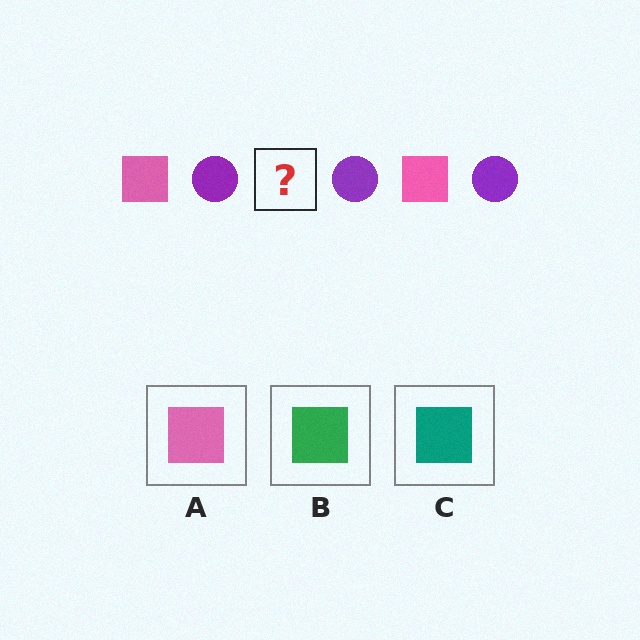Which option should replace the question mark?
Option A.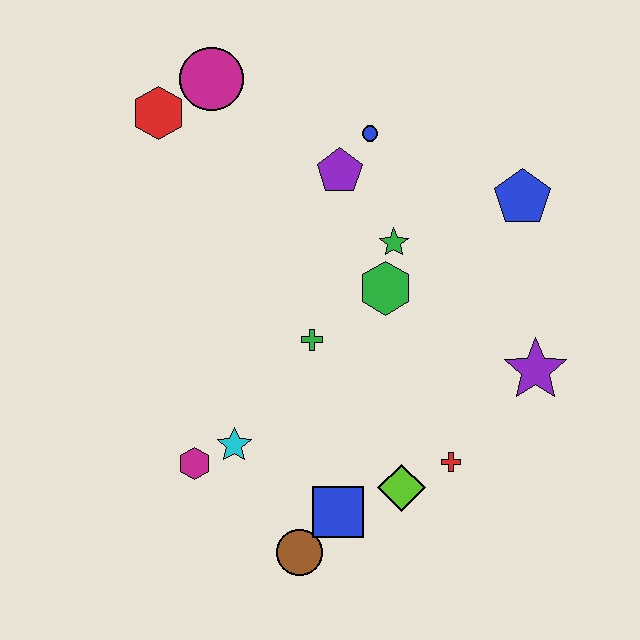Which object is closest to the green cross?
The green hexagon is closest to the green cross.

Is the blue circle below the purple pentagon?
No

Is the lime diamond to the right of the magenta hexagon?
Yes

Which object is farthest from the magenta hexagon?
The blue pentagon is farthest from the magenta hexagon.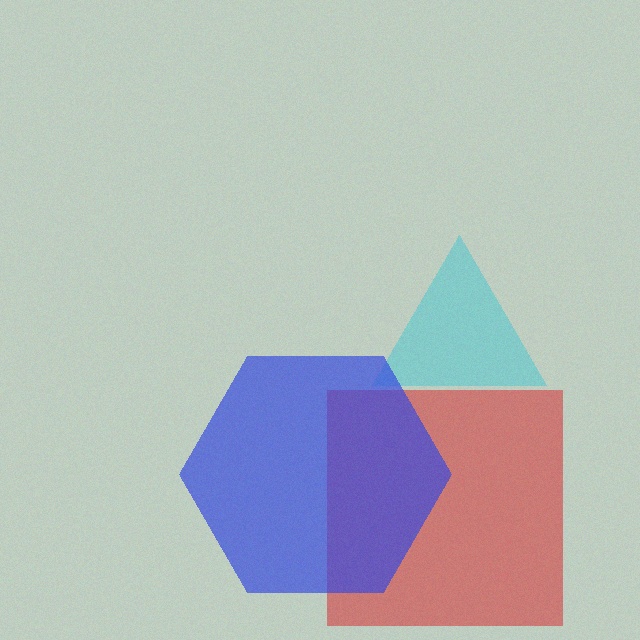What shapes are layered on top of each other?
The layered shapes are: a cyan triangle, a red square, a blue hexagon.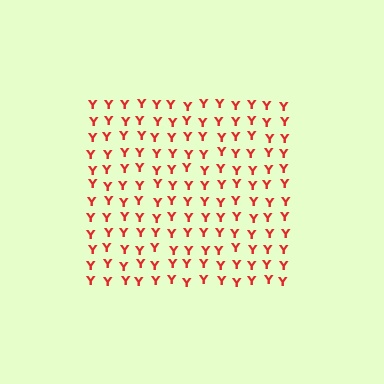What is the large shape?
The large shape is a square.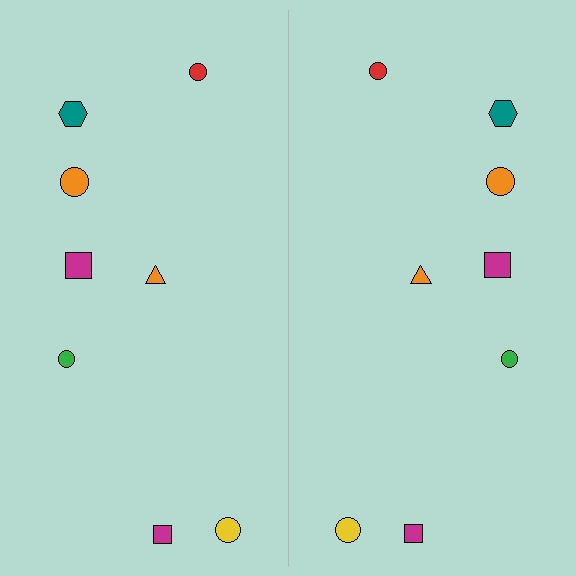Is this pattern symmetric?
Yes, this pattern has bilateral (reflection) symmetry.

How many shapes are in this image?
There are 16 shapes in this image.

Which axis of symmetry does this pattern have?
The pattern has a vertical axis of symmetry running through the center of the image.